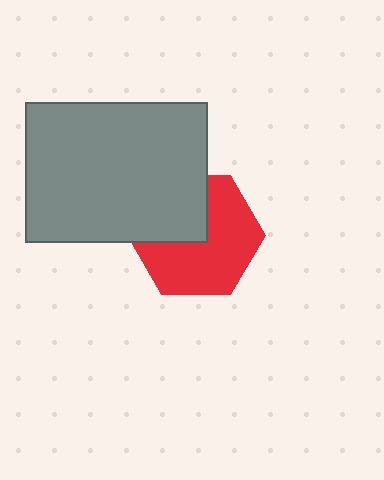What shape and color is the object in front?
The object in front is a gray rectangle.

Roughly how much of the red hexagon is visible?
About half of it is visible (roughly 65%).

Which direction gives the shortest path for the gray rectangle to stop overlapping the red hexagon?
Moving toward the upper-left gives the shortest separation.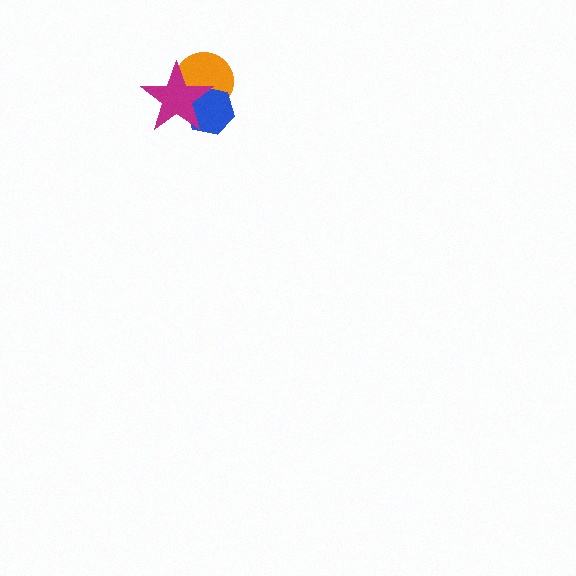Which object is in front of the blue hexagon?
The magenta star is in front of the blue hexagon.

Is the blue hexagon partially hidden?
Yes, it is partially covered by another shape.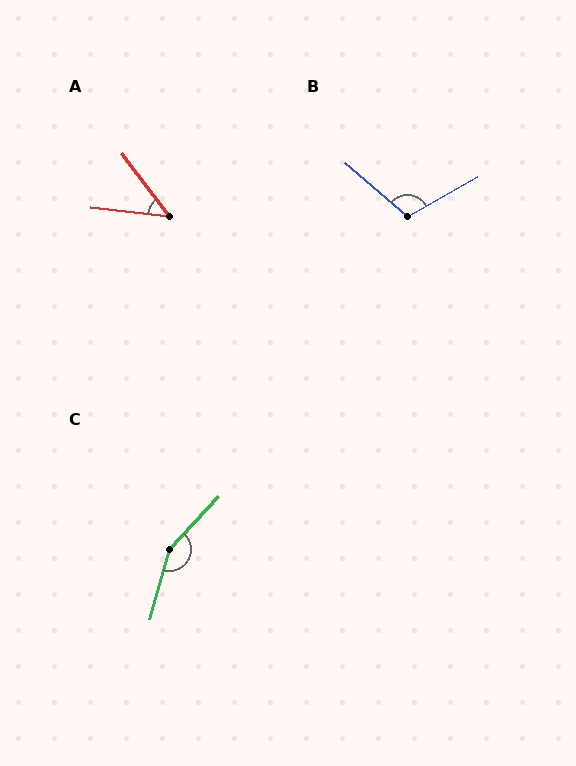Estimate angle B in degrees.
Approximately 110 degrees.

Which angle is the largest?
C, at approximately 153 degrees.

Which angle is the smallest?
A, at approximately 47 degrees.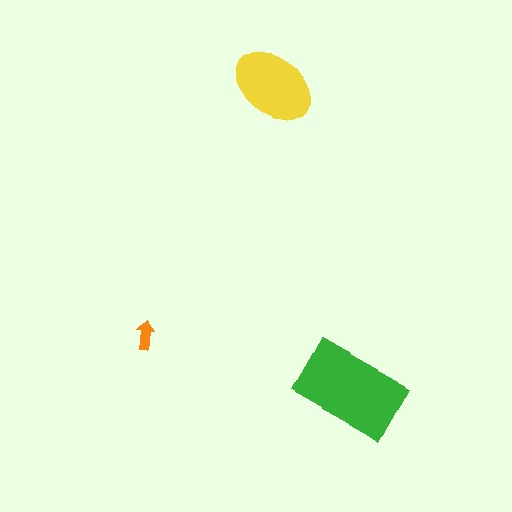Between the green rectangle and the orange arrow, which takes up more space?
The green rectangle.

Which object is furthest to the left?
The orange arrow is leftmost.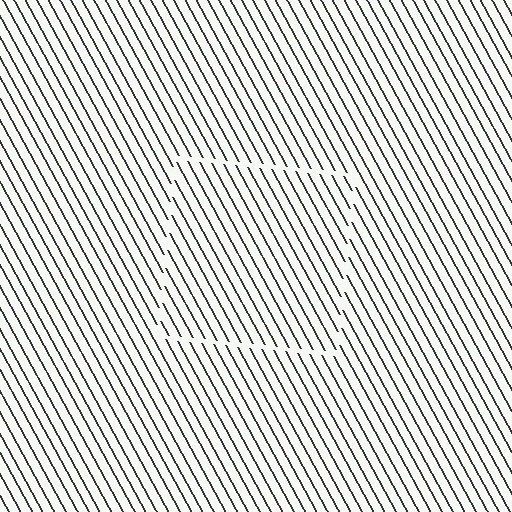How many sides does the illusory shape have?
4 sides — the line-ends trace a square.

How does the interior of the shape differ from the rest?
The interior of the shape contains the same grating, shifted by half a period — the contour is defined by the phase discontinuity where line-ends from the inner and outer gratings abut.